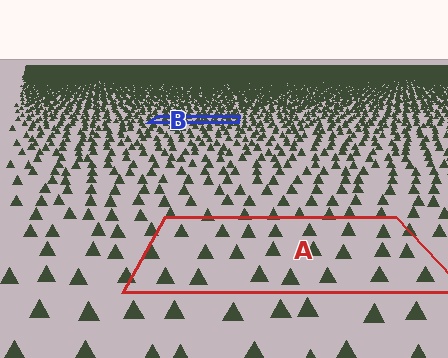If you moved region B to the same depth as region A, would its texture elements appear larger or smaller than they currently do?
They would appear larger. At a closer depth, the same texture elements are projected at a bigger on-screen size.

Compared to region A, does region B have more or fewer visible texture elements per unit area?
Region B has more texture elements per unit area — they are packed more densely because it is farther away.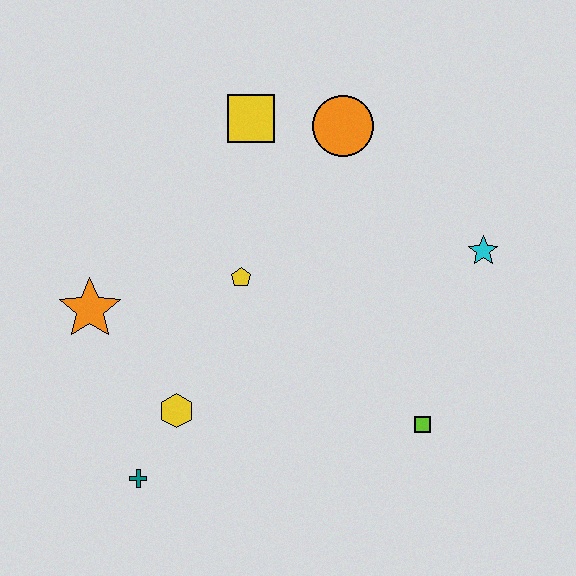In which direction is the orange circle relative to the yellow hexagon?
The orange circle is above the yellow hexagon.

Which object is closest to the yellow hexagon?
The teal cross is closest to the yellow hexagon.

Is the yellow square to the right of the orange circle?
No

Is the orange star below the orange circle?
Yes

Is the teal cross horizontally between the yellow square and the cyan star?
No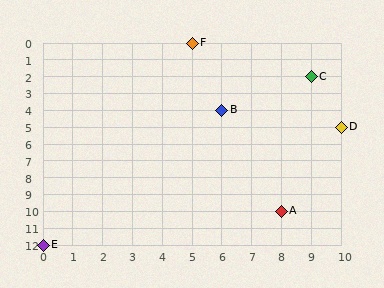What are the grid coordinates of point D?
Point D is at grid coordinates (10, 5).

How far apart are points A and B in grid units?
Points A and B are 2 columns and 6 rows apart (about 6.3 grid units diagonally).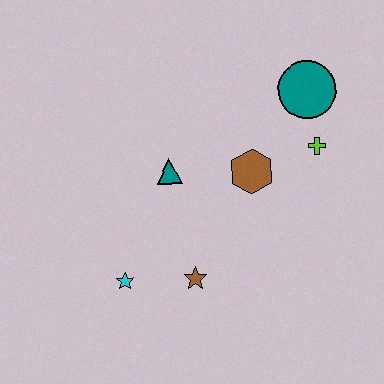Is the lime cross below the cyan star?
No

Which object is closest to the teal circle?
The lime cross is closest to the teal circle.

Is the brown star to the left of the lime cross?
Yes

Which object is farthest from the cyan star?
The teal circle is farthest from the cyan star.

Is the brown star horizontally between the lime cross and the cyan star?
Yes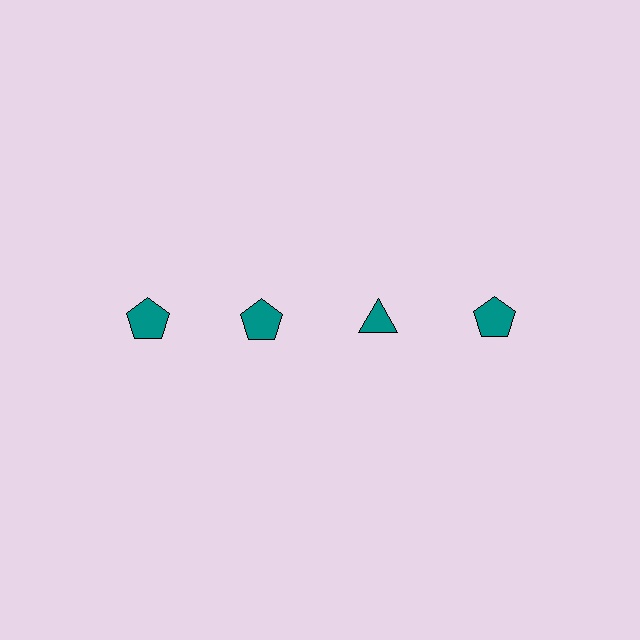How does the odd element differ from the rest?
It has a different shape: triangle instead of pentagon.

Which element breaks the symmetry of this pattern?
The teal triangle in the top row, center column breaks the symmetry. All other shapes are teal pentagons.